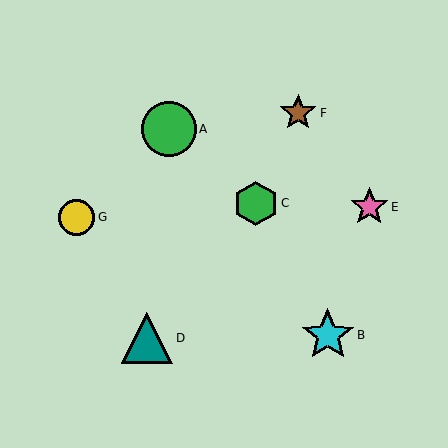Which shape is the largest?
The green circle (labeled A) is the largest.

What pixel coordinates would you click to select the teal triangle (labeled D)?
Click at (147, 338) to select the teal triangle D.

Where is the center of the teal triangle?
The center of the teal triangle is at (147, 338).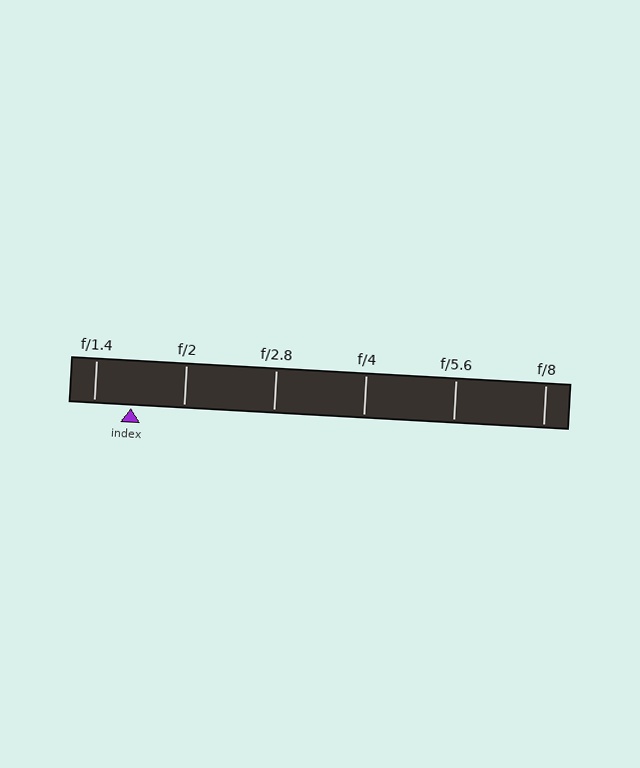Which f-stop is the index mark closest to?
The index mark is closest to f/1.4.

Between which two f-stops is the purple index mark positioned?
The index mark is between f/1.4 and f/2.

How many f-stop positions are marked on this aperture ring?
There are 6 f-stop positions marked.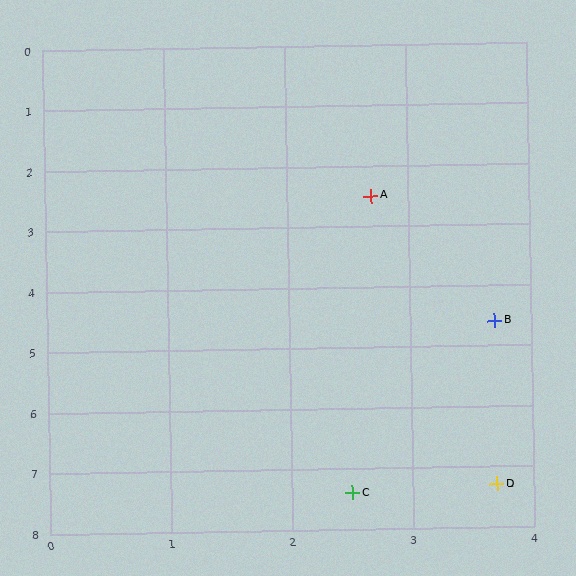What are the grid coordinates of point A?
Point A is at approximately (2.7, 2.5).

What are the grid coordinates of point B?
Point B is at approximately (3.7, 4.6).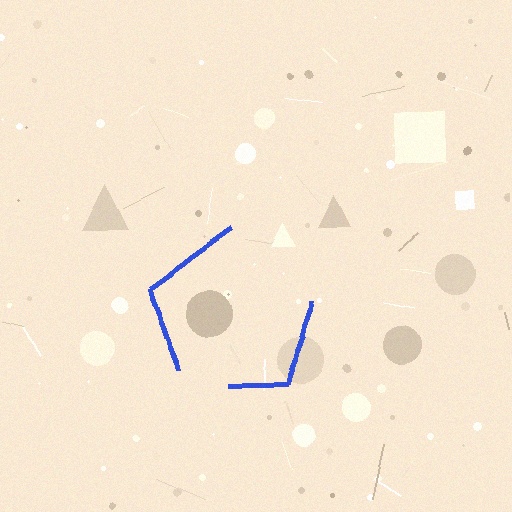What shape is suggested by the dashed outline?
The dashed outline suggests a pentagon.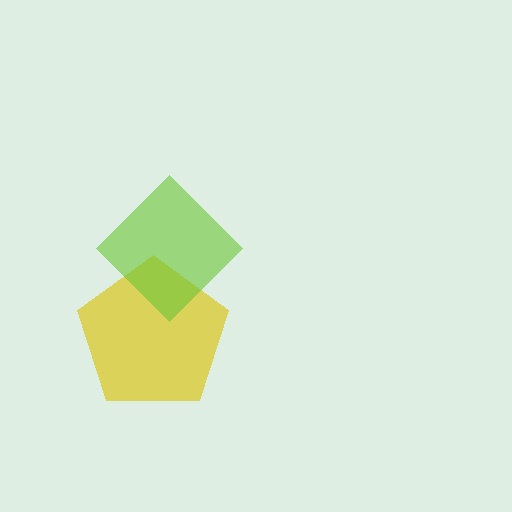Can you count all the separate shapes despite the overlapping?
Yes, there are 2 separate shapes.